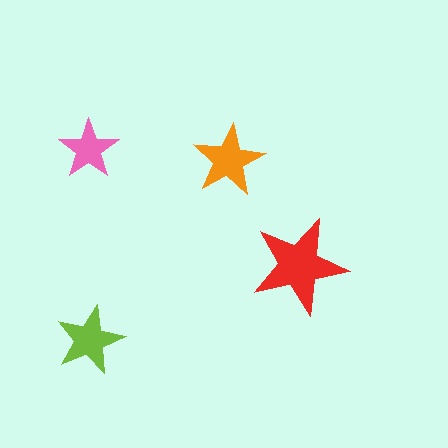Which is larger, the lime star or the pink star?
The lime one.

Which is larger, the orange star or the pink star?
The orange one.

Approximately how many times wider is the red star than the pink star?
About 1.5 times wider.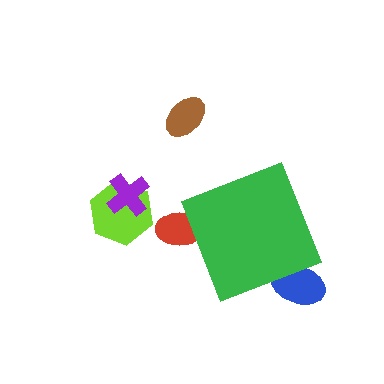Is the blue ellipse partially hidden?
Yes, the blue ellipse is partially hidden behind the green diamond.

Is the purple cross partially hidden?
No, the purple cross is fully visible.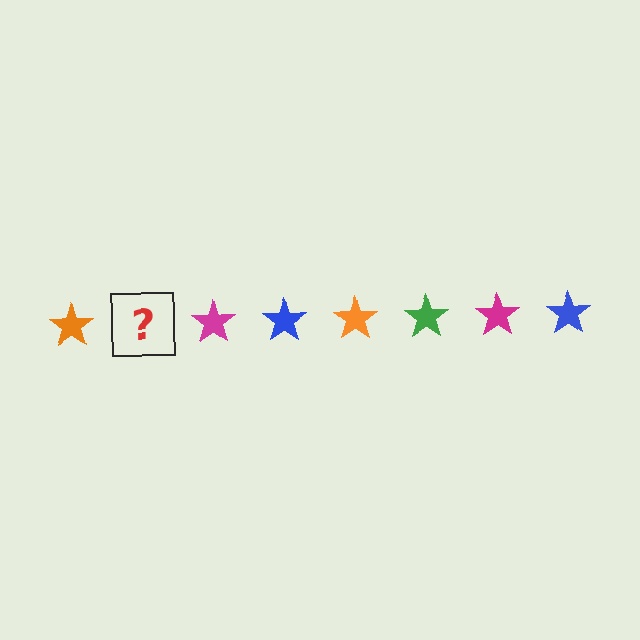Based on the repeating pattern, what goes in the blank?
The blank should be a green star.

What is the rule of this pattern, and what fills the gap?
The rule is that the pattern cycles through orange, green, magenta, blue stars. The gap should be filled with a green star.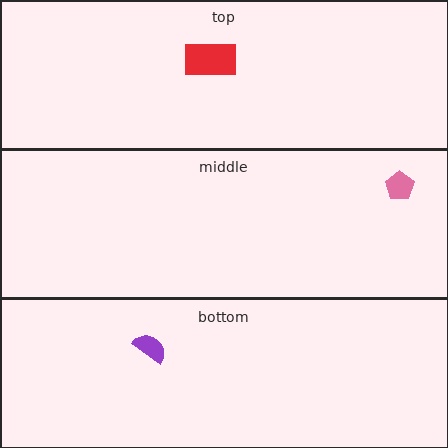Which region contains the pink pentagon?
The middle region.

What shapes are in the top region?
The red rectangle.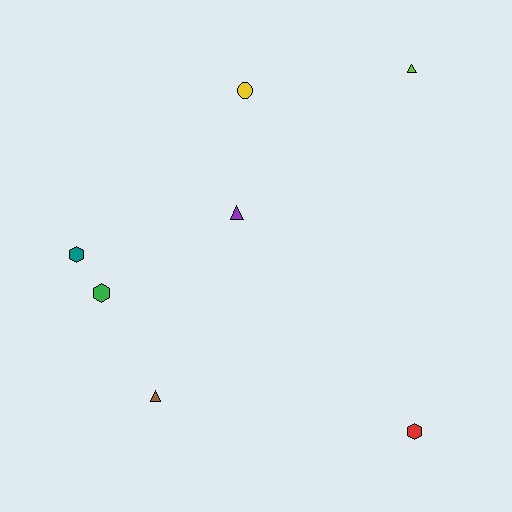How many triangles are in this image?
There are 3 triangles.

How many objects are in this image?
There are 7 objects.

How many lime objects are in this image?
There is 1 lime object.